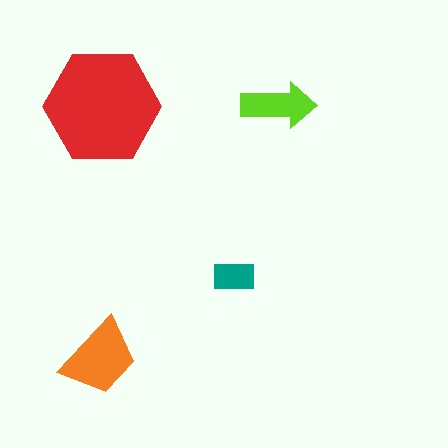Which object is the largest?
The red hexagon.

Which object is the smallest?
The teal rectangle.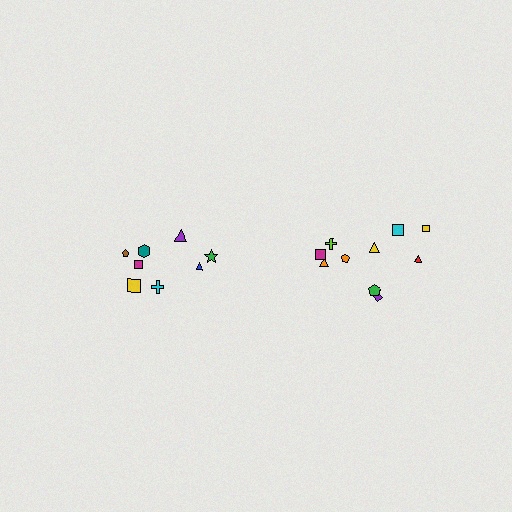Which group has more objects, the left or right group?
The right group.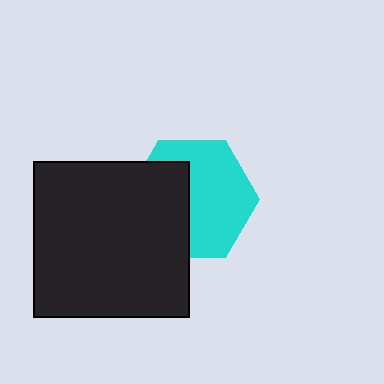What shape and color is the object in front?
The object in front is a black square.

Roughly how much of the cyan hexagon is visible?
About half of it is visible (roughly 59%).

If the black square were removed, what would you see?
You would see the complete cyan hexagon.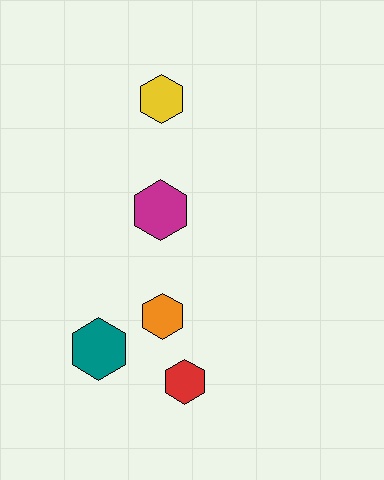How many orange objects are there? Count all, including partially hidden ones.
There is 1 orange object.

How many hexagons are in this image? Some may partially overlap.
There are 5 hexagons.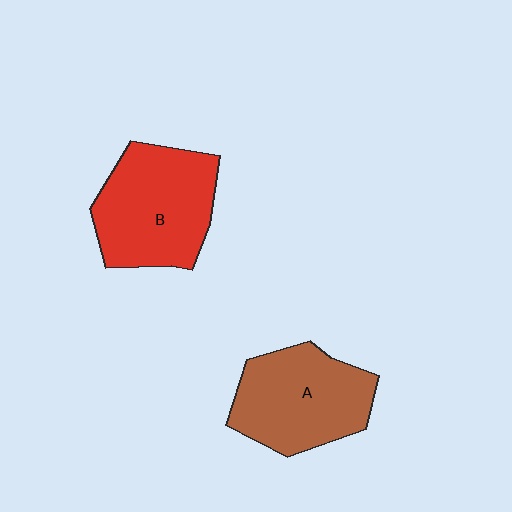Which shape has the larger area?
Shape B (red).